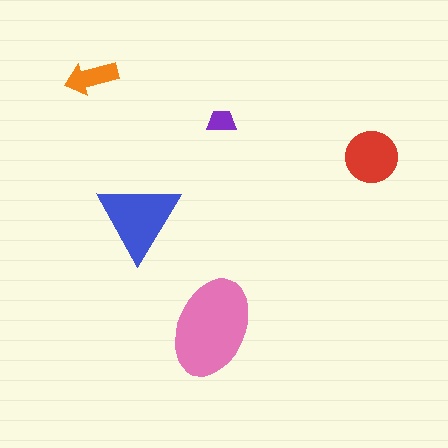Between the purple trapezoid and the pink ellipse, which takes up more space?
The pink ellipse.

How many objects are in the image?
There are 5 objects in the image.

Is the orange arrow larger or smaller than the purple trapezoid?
Larger.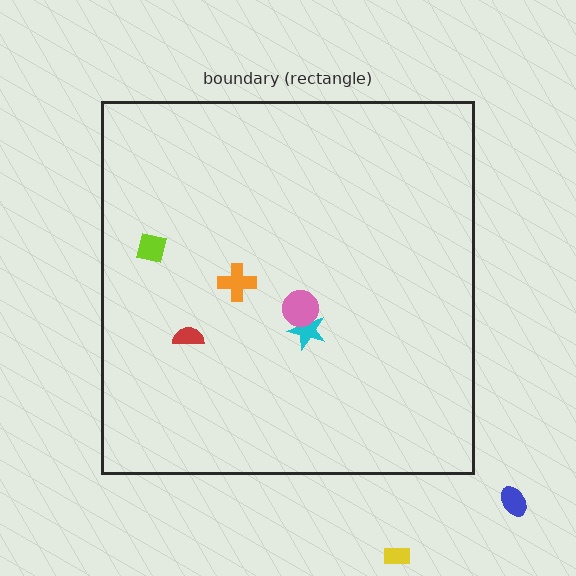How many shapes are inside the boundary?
5 inside, 2 outside.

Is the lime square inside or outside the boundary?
Inside.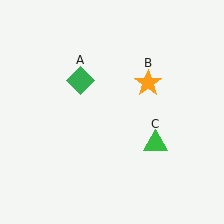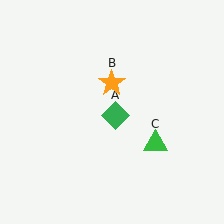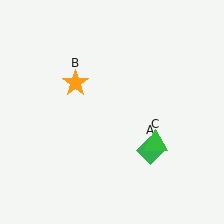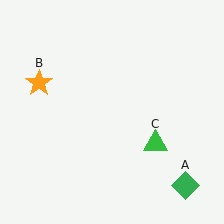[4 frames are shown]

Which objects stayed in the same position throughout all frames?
Green triangle (object C) remained stationary.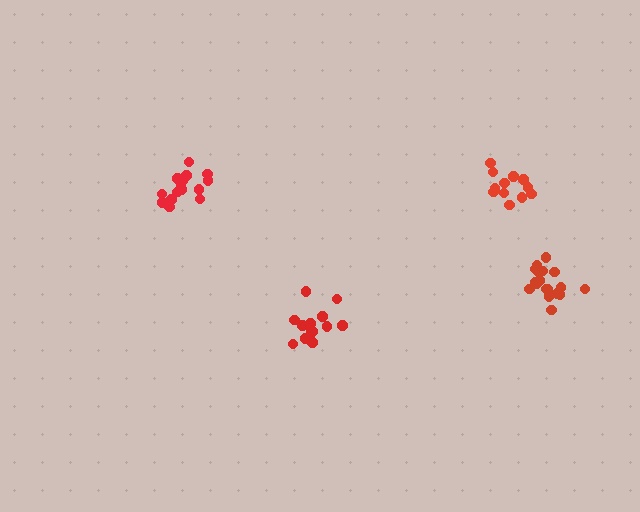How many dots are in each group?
Group 1: 15 dots, Group 2: 18 dots, Group 3: 14 dots, Group 4: 12 dots (59 total).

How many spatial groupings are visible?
There are 4 spatial groupings.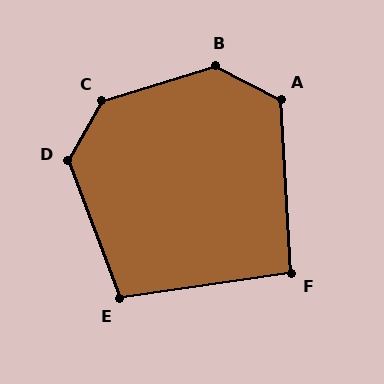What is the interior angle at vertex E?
Approximately 102 degrees (obtuse).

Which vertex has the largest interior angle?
C, at approximately 137 degrees.